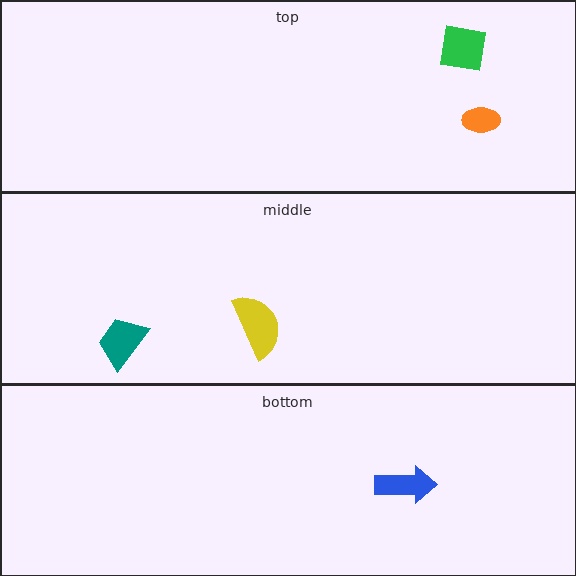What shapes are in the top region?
The orange ellipse, the green square.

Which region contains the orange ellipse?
The top region.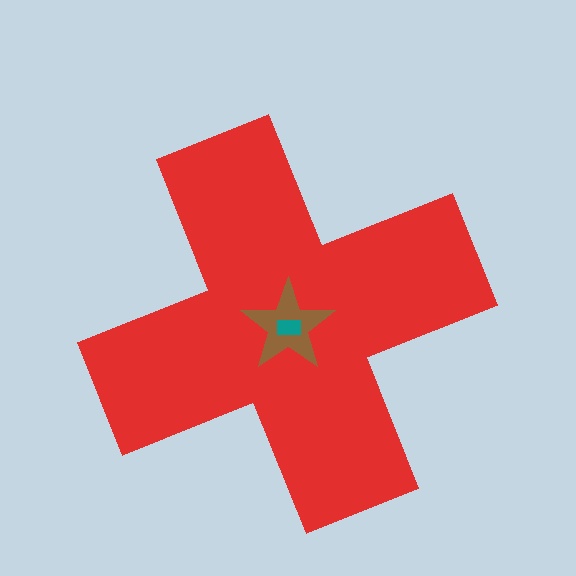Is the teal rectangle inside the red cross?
Yes.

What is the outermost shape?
The red cross.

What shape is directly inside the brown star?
The teal rectangle.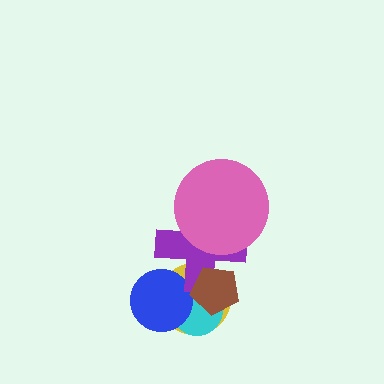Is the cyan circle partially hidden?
Yes, it is partially covered by another shape.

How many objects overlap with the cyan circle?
4 objects overlap with the cyan circle.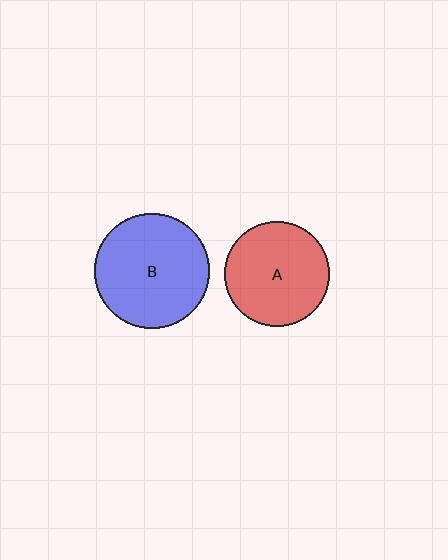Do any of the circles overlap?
No, none of the circles overlap.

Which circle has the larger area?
Circle B (blue).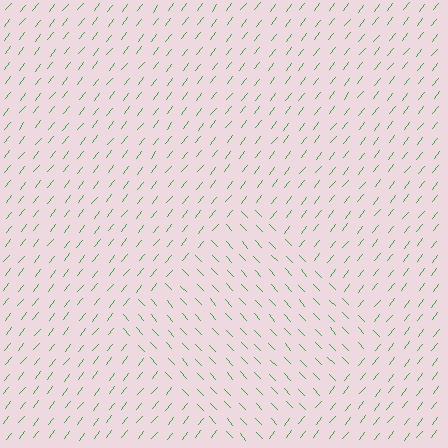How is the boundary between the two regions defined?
The boundary is defined purely by a change in line orientation (approximately 81 degrees difference). All lines are the same color and thickness.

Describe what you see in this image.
The image is filled with small green line segments. A diamond region in the image has lines oriented differently from the surrounding lines, creating a visible texture boundary.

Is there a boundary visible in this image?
Yes, there is a texture boundary formed by a change in line orientation.